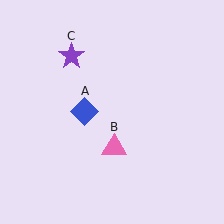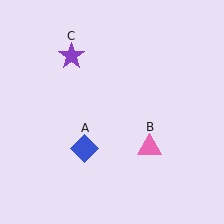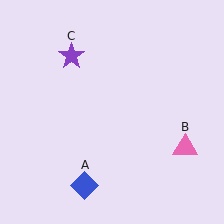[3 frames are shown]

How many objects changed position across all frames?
2 objects changed position: blue diamond (object A), pink triangle (object B).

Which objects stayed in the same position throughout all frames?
Purple star (object C) remained stationary.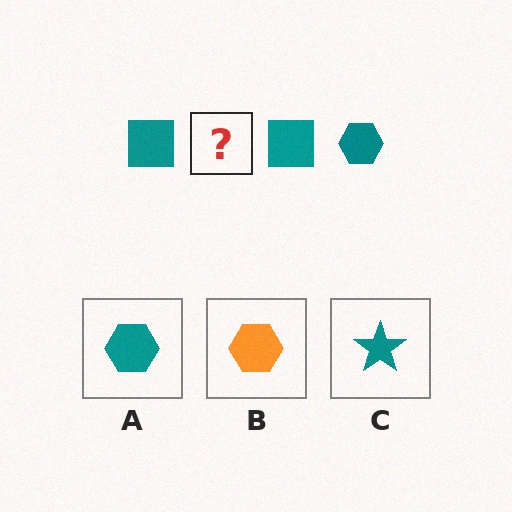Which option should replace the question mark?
Option A.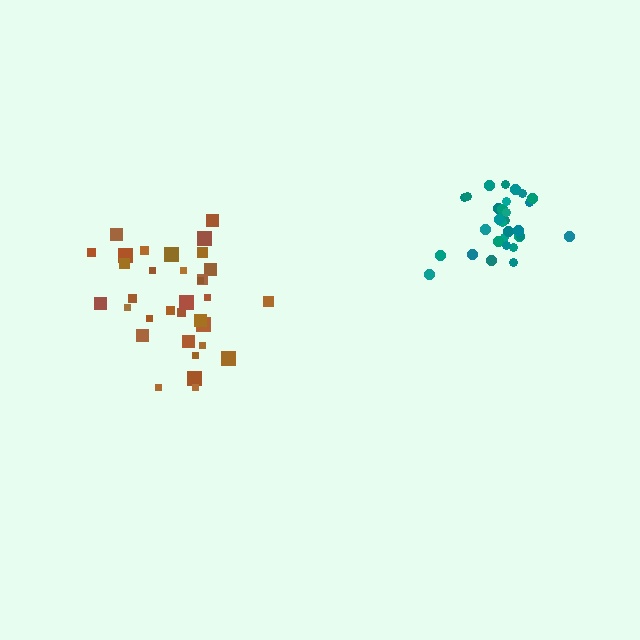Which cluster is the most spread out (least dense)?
Brown.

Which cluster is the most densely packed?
Teal.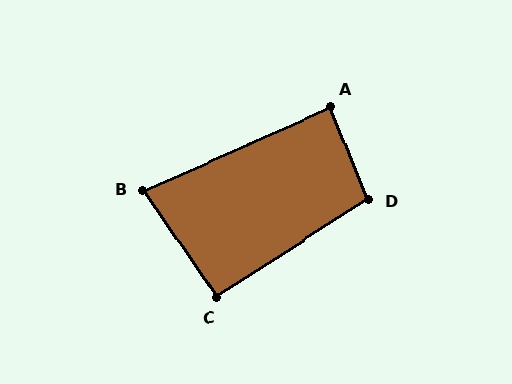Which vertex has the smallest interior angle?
B, at approximately 80 degrees.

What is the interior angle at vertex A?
Approximately 88 degrees (approximately right).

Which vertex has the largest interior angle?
D, at approximately 100 degrees.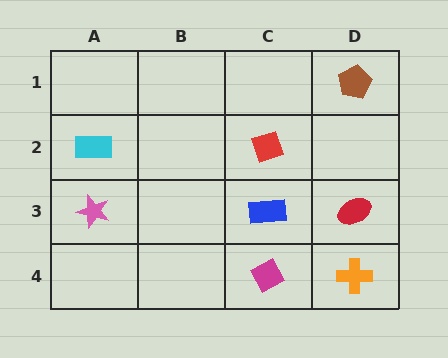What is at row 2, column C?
A red diamond.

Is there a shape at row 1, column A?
No, that cell is empty.